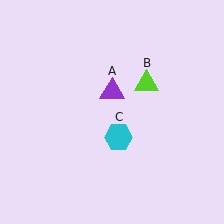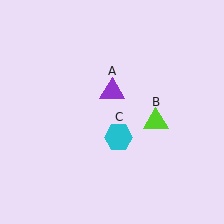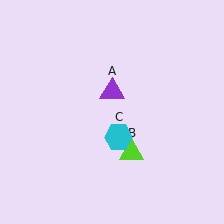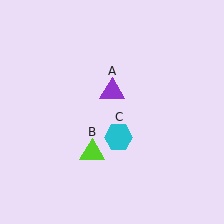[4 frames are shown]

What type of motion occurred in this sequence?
The lime triangle (object B) rotated clockwise around the center of the scene.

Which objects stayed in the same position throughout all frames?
Purple triangle (object A) and cyan hexagon (object C) remained stationary.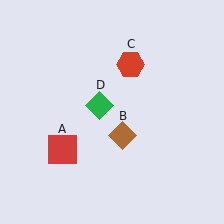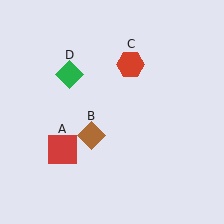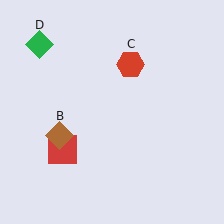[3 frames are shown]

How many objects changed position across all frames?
2 objects changed position: brown diamond (object B), green diamond (object D).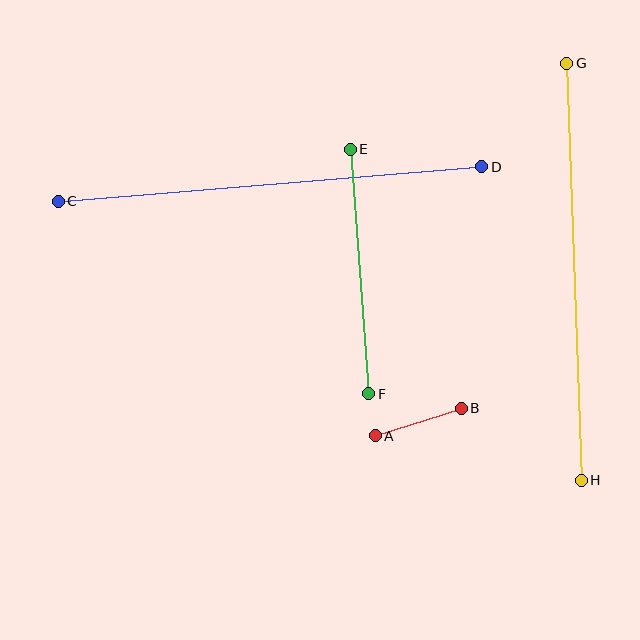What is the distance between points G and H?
The distance is approximately 417 pixels.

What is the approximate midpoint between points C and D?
The midpoint is at approximately (270, 184) pixels.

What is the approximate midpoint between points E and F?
The midpoint is at approximately (359, 271) pixels.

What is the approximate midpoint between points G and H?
The midpoint is at approximately (574, 272) pixels.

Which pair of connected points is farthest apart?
Points C and D are farthest apart.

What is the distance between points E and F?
The distance is approximately 245 pixels.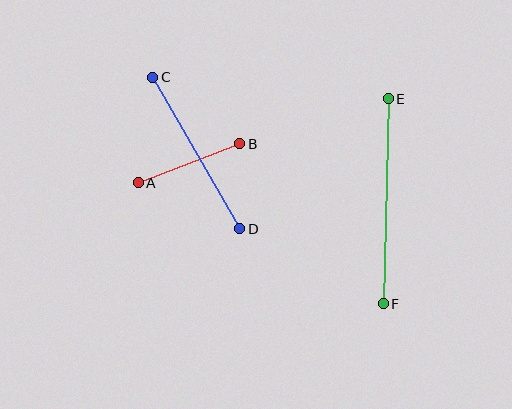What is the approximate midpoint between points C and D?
The midpoint is at approximately (196, 153) pixels.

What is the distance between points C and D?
The distance is approximately 174 pixels.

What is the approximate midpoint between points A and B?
The midpoint is at approximately (189, 163) pixels.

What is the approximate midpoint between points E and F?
The midpoint is at approximately (386, 201) pixels.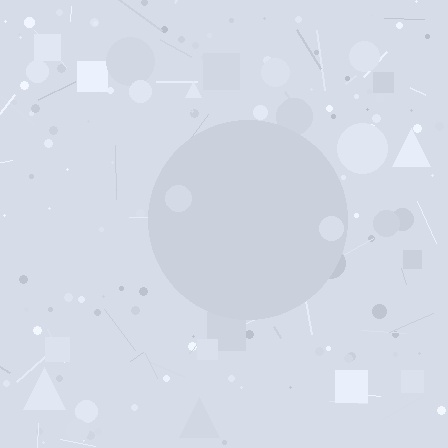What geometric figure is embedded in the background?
A circle is embedded in the background.